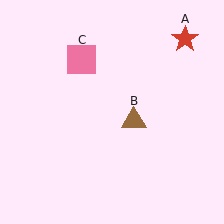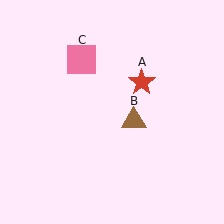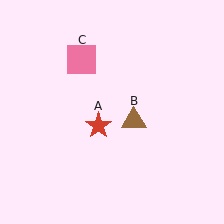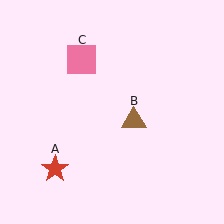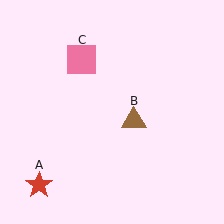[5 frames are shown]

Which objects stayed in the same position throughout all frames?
Brown triangle (object B) and pink square (object C) remained stationary.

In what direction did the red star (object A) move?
The red star (object A) moved down and to the left.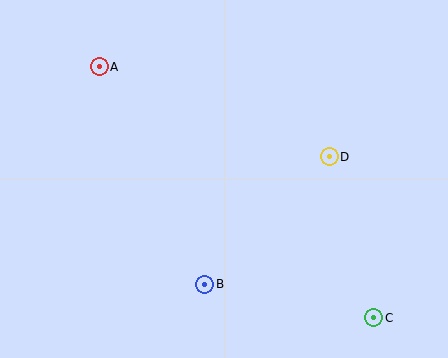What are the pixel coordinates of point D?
Point D is at (329, 157).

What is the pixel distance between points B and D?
The distance between B and D is 178 pixels.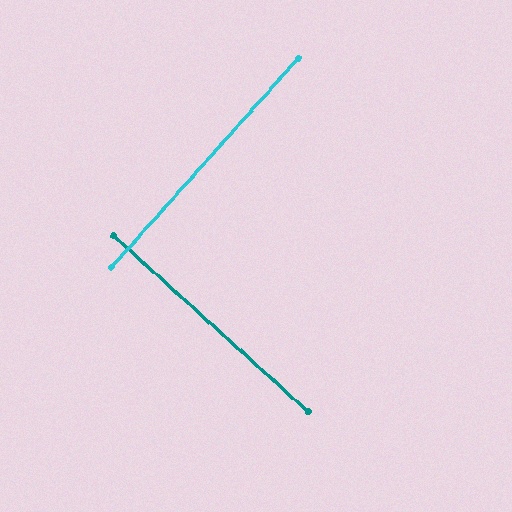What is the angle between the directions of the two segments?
Approximately 90 degrees.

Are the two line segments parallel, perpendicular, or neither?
Perpendicular — they meet at approximately 90°.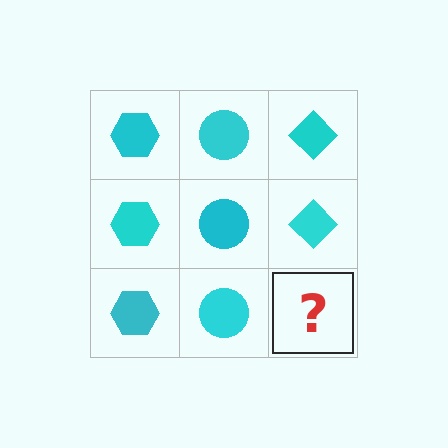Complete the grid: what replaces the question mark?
The question mark should be replaced with a cyan diamond.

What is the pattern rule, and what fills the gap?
The rule is that each column has a consistent shape. The gap should be filled with a cyan diamond.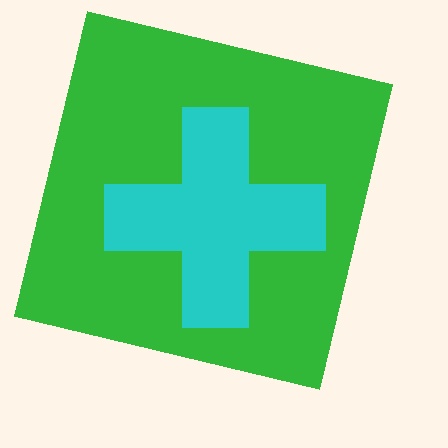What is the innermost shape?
The cyan cross.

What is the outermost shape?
The green square.